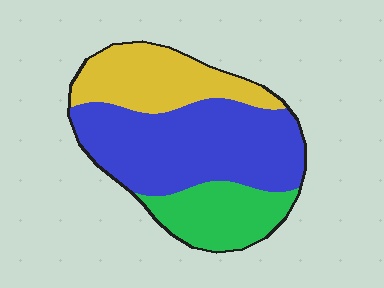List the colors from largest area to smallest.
From largest to smallest: blue, yellow, green.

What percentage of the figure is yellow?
Yellow covers 27% of the figure.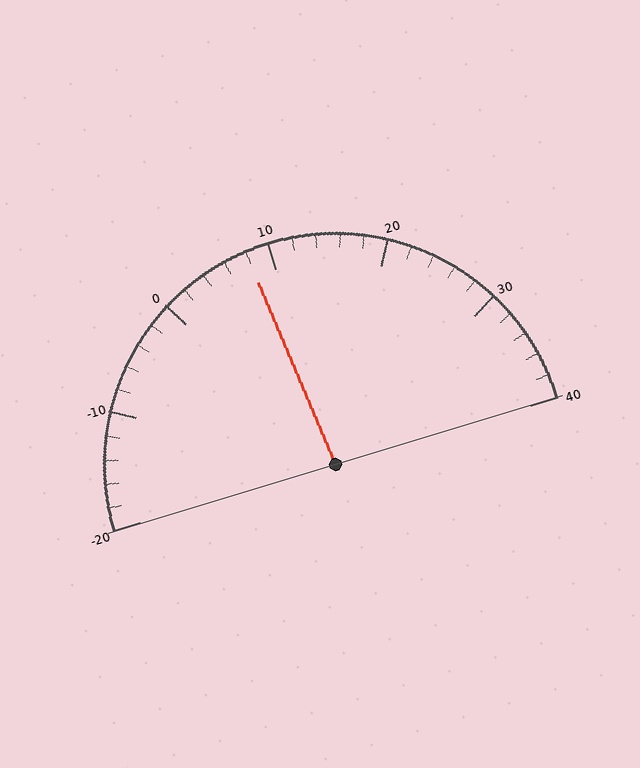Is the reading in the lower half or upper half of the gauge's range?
The reading is in the lower half of the range (-20 to 40).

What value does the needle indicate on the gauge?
The needle indicates approximately 8.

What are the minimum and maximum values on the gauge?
The gauge ranges from -20 to 40.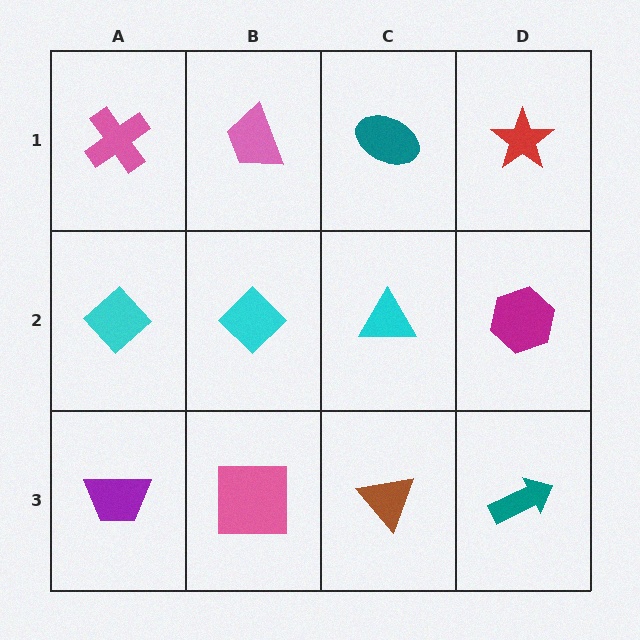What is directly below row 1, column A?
A cyan diamond.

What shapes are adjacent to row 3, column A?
A cyan diamond (row 2, column A), a pink square (row 3, column B).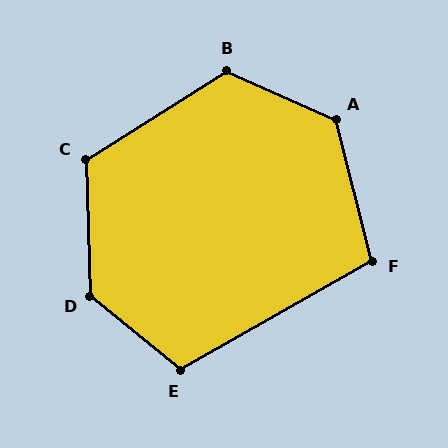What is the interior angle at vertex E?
Approximately 111 degrees (obtuse).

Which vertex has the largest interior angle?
D, at approximately 131 degrees.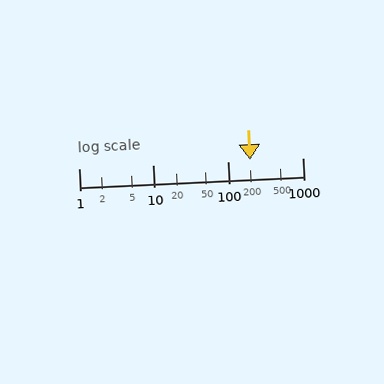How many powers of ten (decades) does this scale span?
The scale spans 3 decades, from 1 to 1000.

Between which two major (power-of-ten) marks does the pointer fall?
The pointer is between 100 and 1000.